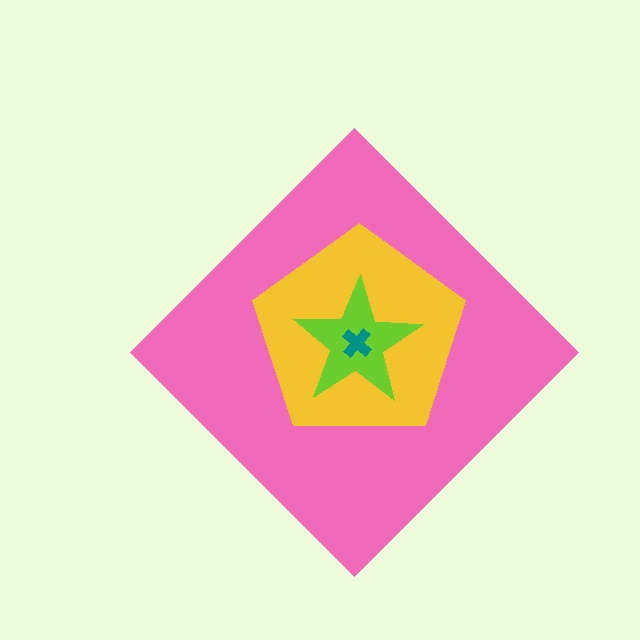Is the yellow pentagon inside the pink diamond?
Yes.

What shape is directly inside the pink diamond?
The yellow pentagon.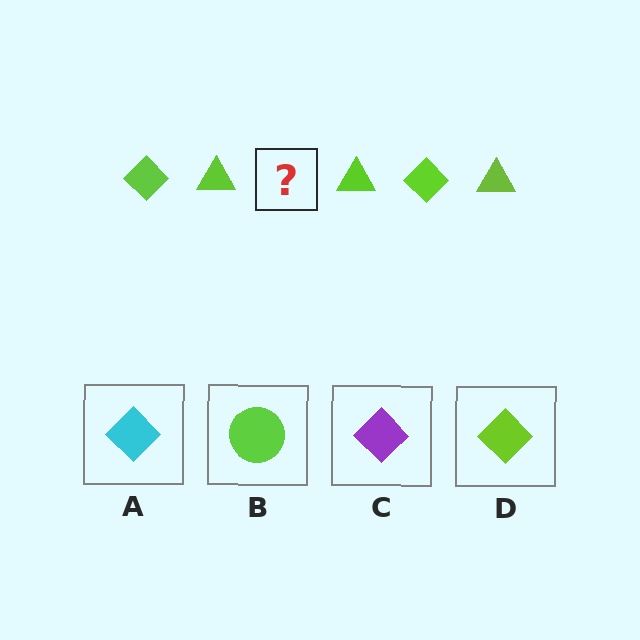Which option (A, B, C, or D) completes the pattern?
D.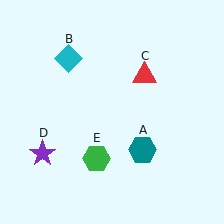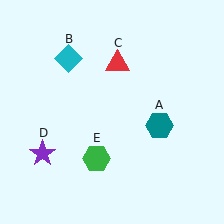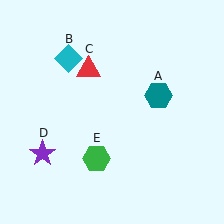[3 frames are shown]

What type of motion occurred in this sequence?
The teal hexagon (object A), red triangle (object C) rotated counterclockwise around the center of the scene.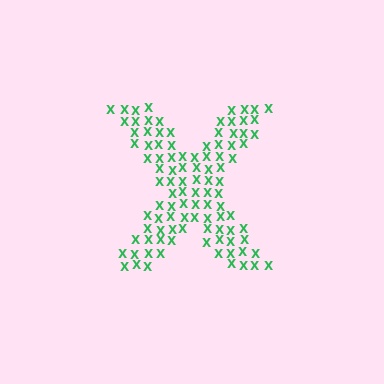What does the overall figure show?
The overall figure shows the letter X.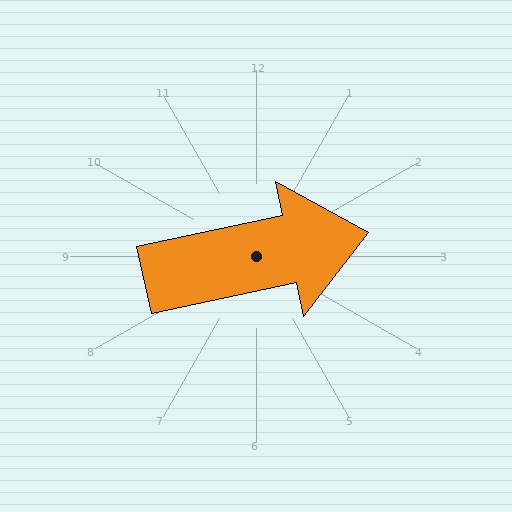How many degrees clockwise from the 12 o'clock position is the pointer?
Approximately 78 degrees.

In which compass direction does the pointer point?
East.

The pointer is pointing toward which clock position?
Roughly 3 o'clock.